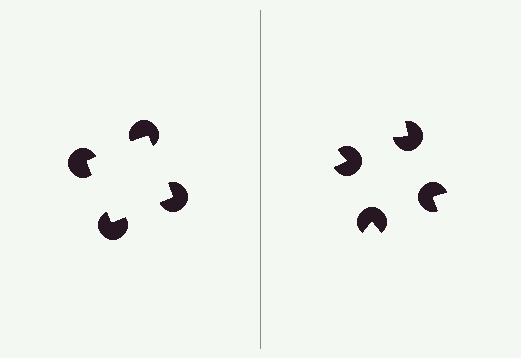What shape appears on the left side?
An illusory square.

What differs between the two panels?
The pac-man discs are positioned identically on both sides; only the wedge orientations differ. On the left they align to a square; on the right they are misaligned.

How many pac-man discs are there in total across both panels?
8 — 4 on each side.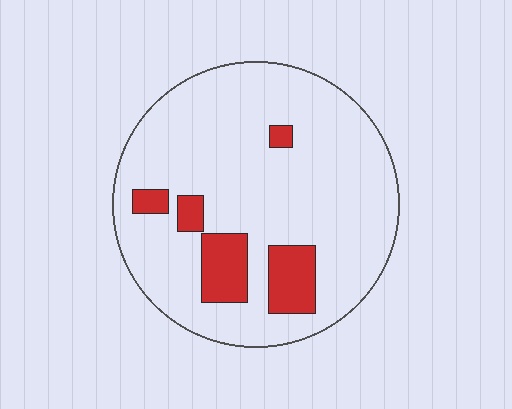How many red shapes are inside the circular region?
5.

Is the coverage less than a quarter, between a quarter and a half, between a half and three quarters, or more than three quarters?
Less than a quarter.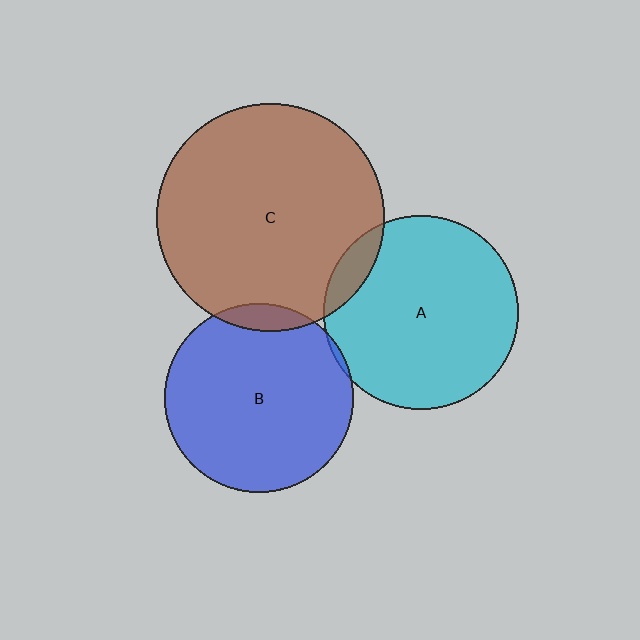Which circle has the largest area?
Circle C (brown).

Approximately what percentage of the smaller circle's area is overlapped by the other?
Approximately 10%.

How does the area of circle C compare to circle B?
Approximately 1.4 times.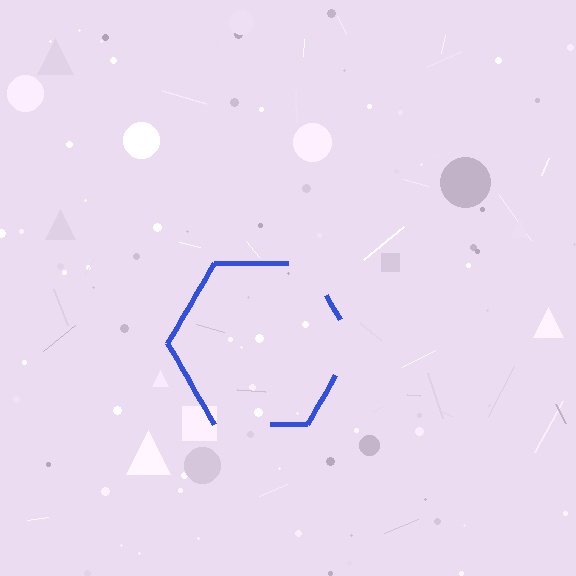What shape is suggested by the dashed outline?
The dashed outline suggests a hexagon.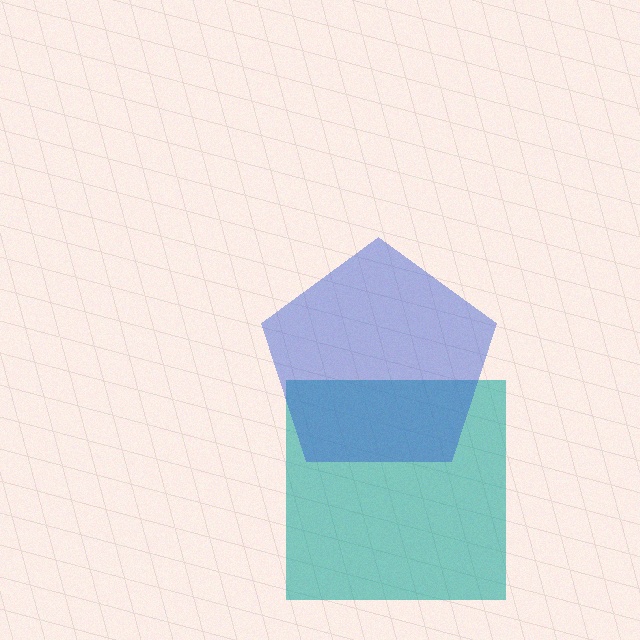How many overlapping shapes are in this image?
There are 2 overlapping shapes in the image.